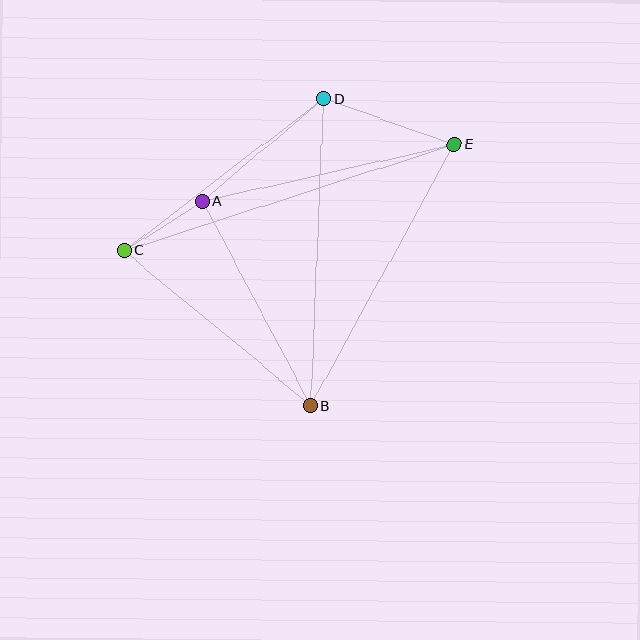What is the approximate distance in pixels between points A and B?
The distance between A and B is approximately 232 pixels.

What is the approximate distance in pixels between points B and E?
The distance between B and E is approximately 298 pixels.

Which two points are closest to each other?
Points A and C are closest to each other.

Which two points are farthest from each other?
Points C and E are farthest from each other.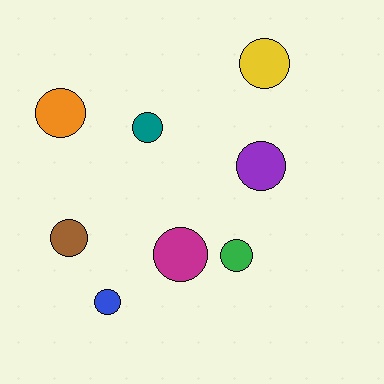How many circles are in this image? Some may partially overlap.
There are 8 circles.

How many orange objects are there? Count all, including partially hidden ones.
There is 1 orange object.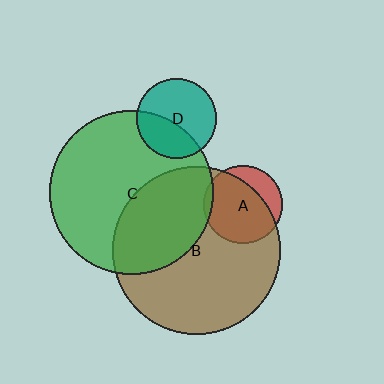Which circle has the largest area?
Circle B (brown).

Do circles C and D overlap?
Yes.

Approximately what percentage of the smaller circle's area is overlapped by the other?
Approximately 40%.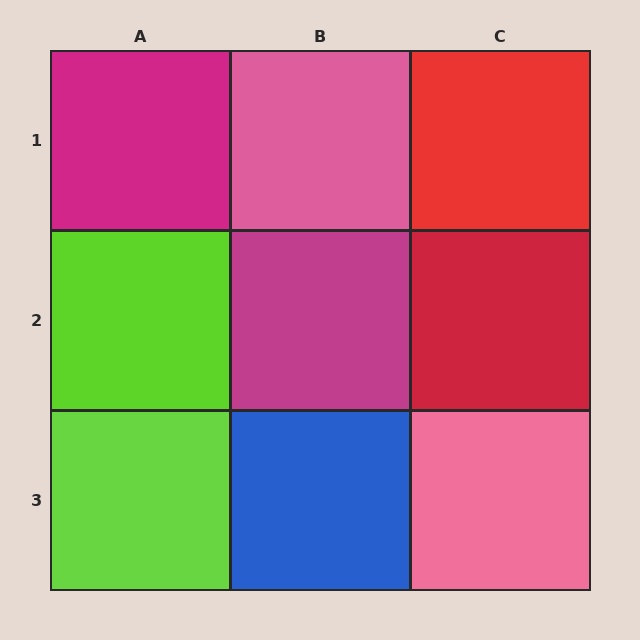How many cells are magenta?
2 cells are magenta.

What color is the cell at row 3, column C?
Pink.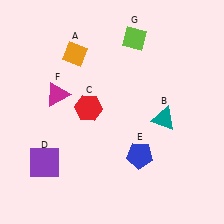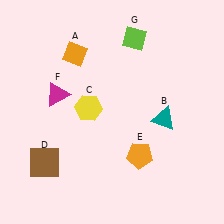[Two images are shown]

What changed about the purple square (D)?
In Image 1, D is purple. In Image 2, it changed to brown.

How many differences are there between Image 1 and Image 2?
There are 3 differences between the two images.